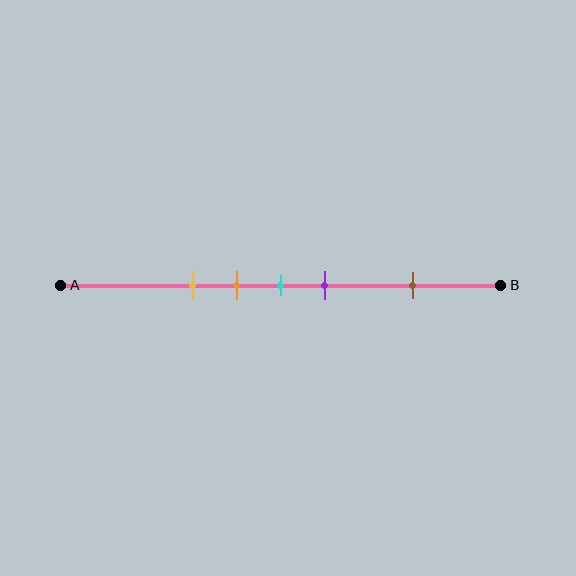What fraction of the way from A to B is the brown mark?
The brown mark is approximately 80% (0.8) of the way from A to B.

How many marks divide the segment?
There are 5 marks dividing the segment.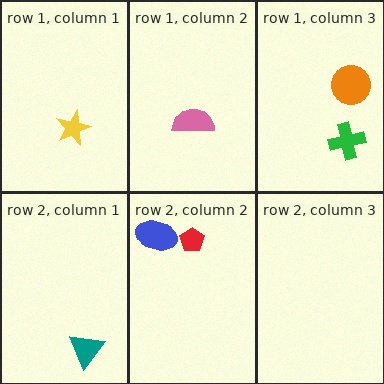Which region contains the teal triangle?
The row 2, column 1 region.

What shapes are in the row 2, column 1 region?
The teal triangle.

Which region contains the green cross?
The row 1, column 3 region.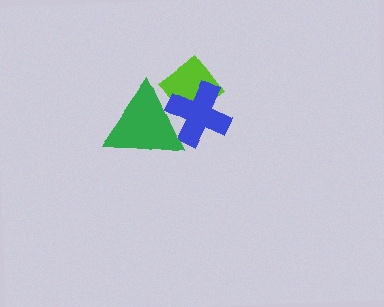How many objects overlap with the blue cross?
2 objects overlap with the blue cross.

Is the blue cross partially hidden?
Yes, it is partially covered by another shape.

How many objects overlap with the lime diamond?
2 objects overlap with the lime diamond.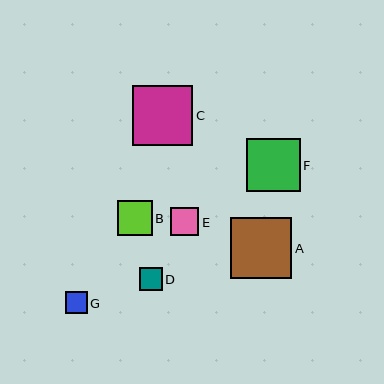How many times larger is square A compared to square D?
Square A is approximately 2.7 times the size of square D.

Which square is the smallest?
Square G is the smallest with a size of approximately 22 pixels.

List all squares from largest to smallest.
From largest to smallest: A, C, F, B, E, D, G.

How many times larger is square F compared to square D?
Square F is approximately 2.3 times the size of square D.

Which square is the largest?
Square A is the largest with a size of approximately 61 pixels.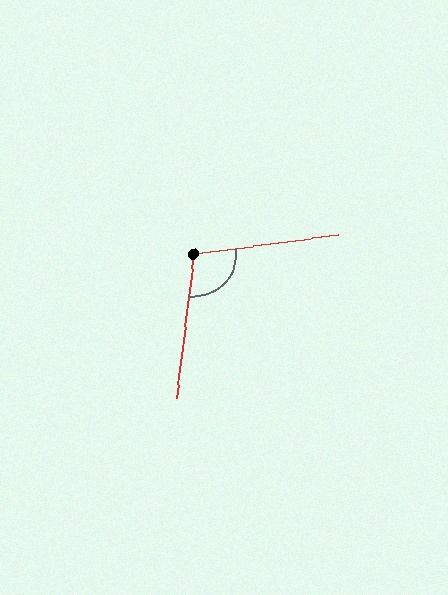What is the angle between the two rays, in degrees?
Approximately 105 degrees.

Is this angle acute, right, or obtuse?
It is obtuse.